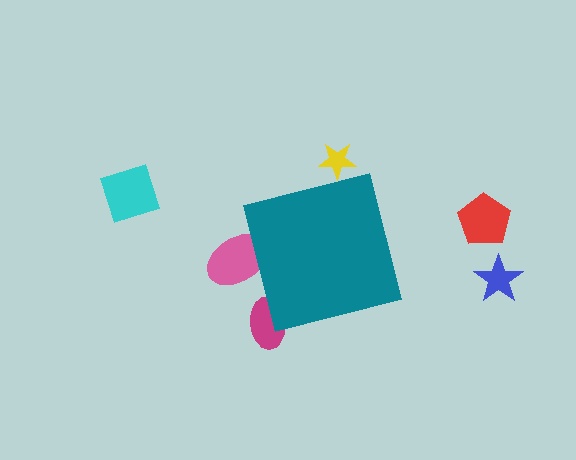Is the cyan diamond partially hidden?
No, the cyan diamond is fully visible.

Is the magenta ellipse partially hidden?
Yes, the magenta ellipse is partially hidden behind the teal square.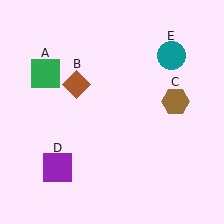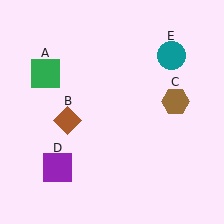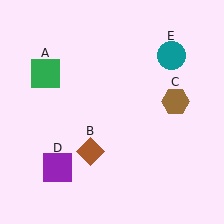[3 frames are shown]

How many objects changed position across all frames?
1 object changed position: brown diamond (object B).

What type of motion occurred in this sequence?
The brown diamond (object B) rotated counterclockwise around the center of the scene.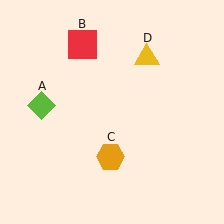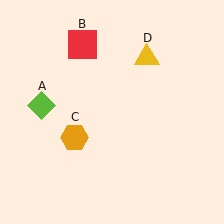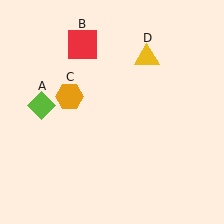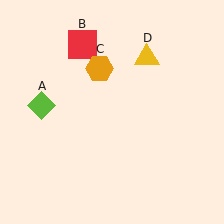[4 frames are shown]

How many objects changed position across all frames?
1 object changed position: orange hexagon (object C).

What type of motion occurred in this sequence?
The orange hexagon (object C) rotated clockwise around the center of the scene.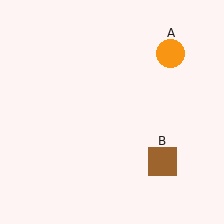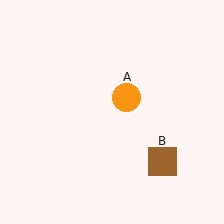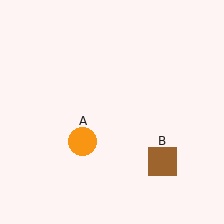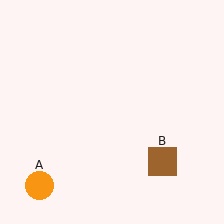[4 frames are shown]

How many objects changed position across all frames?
1 object changed position: orange circle (object A).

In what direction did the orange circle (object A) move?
The orange circle (object A) moved down and to the left.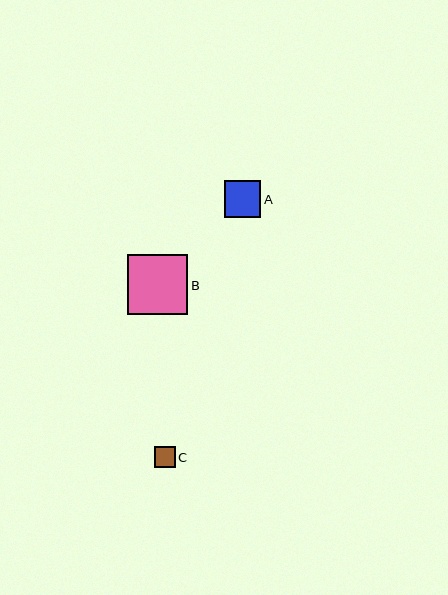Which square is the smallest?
Square C is the smallest with a size of approximately 21 pixels.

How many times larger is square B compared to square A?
Square B is approximately 1.6 times the size of square A.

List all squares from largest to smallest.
From largest to smallest: B, A, C.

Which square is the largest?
Square B is the largest with a size of approximately 60 pixels.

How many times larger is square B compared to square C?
Square B is approximately 2.9 times the size of square C.